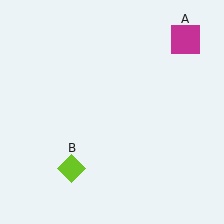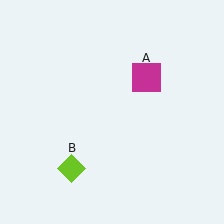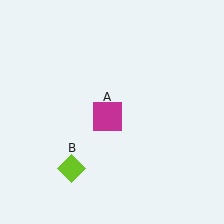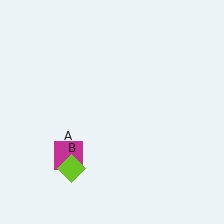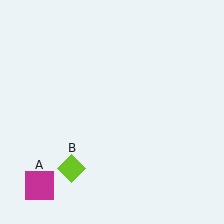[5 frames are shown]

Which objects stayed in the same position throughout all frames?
Lime diamond (object B) remained stationary.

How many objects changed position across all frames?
1 object changed position: magenta square (object A).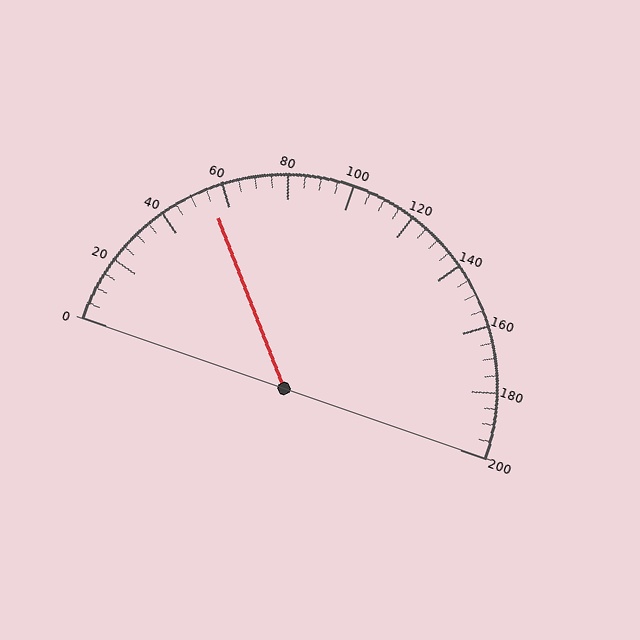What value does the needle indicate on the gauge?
The needle indicates approximately 55.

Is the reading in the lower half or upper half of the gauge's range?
The reading is in the lower half of the range (0 to 200).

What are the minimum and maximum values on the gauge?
The gauge ranges from 0 to 200.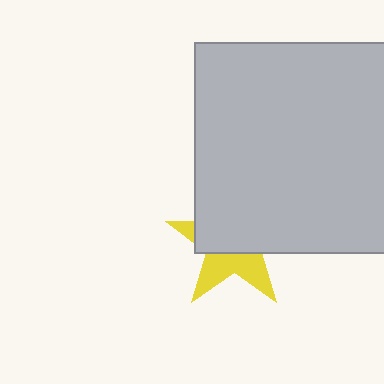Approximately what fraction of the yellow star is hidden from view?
Roughly 59% of the yellow star is hidden behind the light gray square.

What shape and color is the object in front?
The object in front is a light gray square.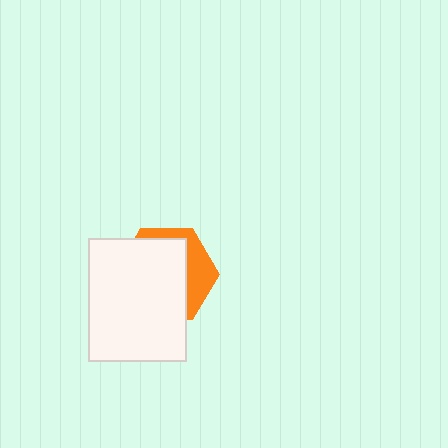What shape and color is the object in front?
The object in front is a white rectangle.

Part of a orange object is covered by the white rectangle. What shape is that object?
It is a hexagon.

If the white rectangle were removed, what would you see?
You would see the complete orange hexagon.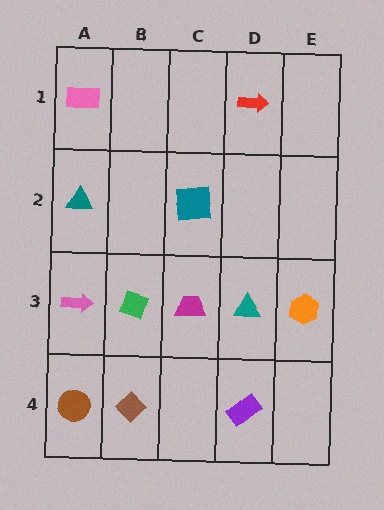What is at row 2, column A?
A teal triangle.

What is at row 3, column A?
A pink arrow.